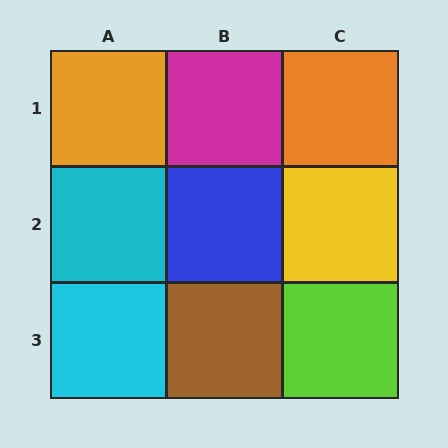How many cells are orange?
2 cells are orange.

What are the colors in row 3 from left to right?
Cyan, brown, lime.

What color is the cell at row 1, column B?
Magenta.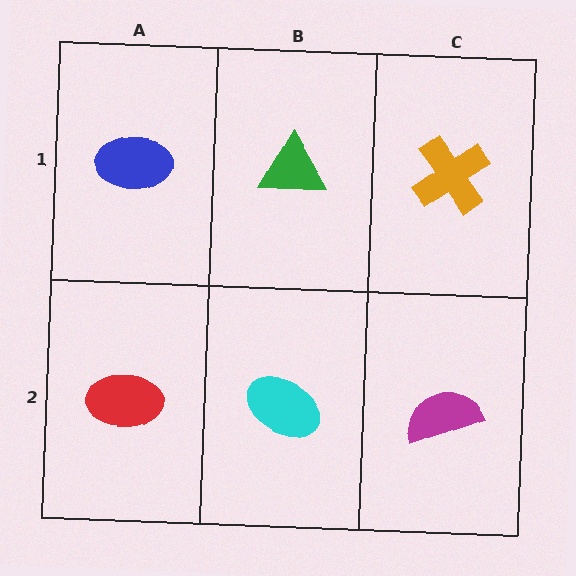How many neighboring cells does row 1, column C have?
2.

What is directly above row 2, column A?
A blue ellipse.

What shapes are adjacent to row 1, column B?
A cyan ellipse (row 2, column B), a blue ellipse (row 1, column A), an orange cross (row 1, column C).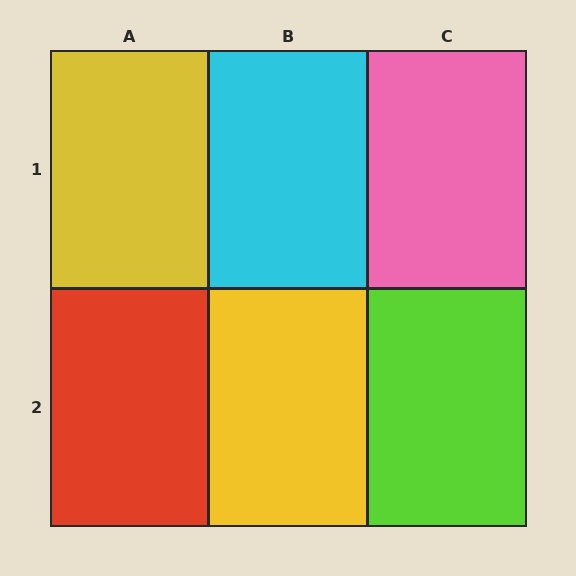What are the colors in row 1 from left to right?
Yellow, cyan, pink.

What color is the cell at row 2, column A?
Red.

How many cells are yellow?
2 cells are yellow.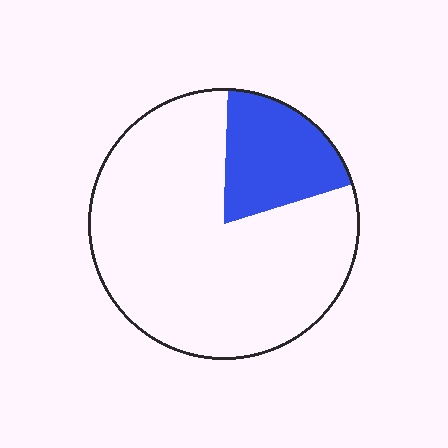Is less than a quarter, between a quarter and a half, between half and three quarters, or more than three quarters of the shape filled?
Less than a quarter.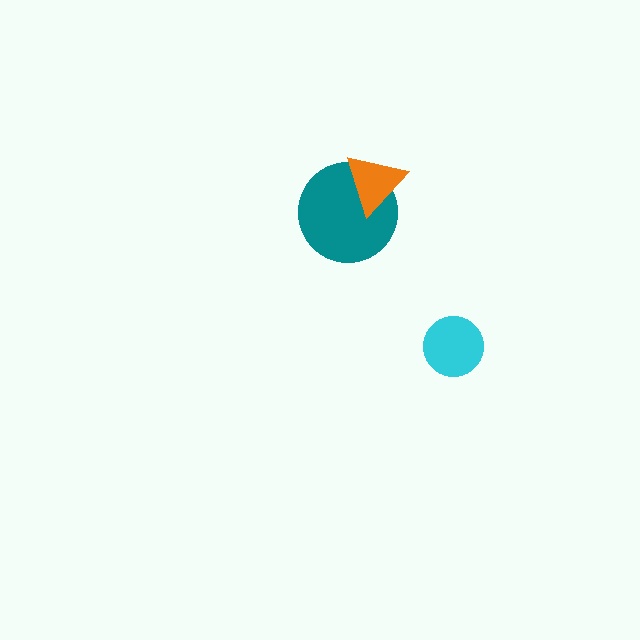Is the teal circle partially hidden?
Yes, it is partially covered by another shape.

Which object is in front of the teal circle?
The orange triangle is in front of the teal circle.